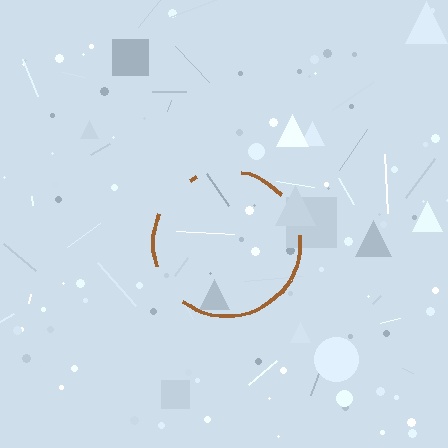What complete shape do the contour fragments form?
The contour fragments form a circle.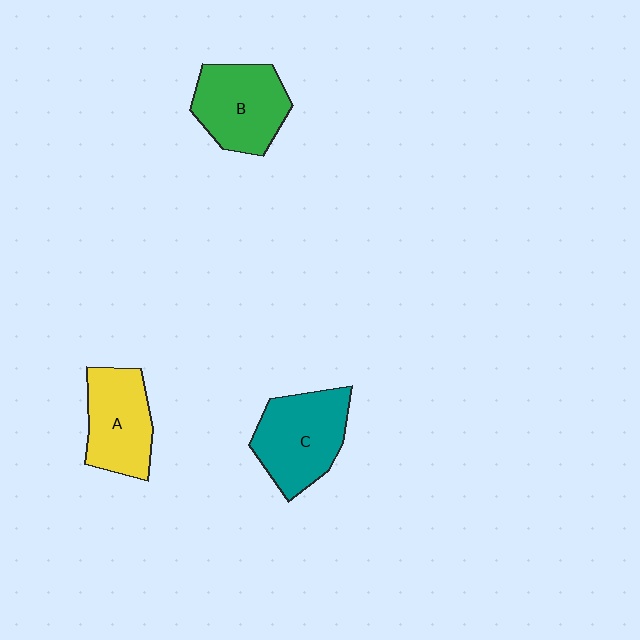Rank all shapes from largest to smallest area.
From largest to smallest: C (teal), B (green), A (yellow).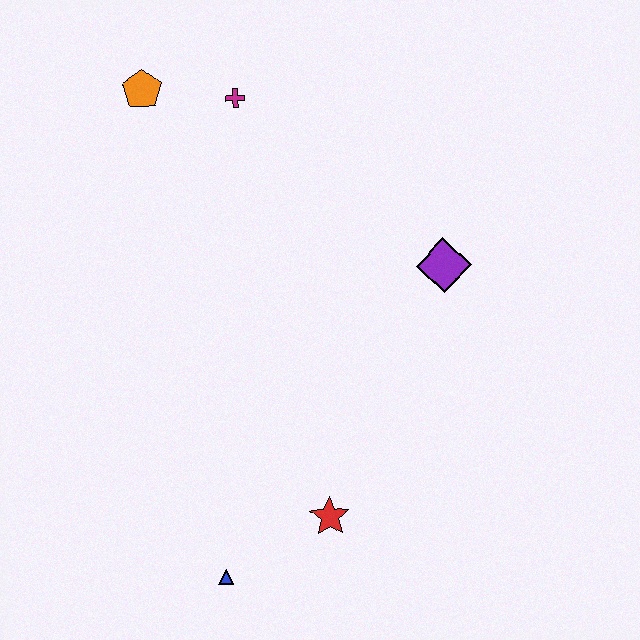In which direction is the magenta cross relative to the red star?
The magenta cross is above the red star.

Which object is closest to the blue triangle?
The red star is closest to the blue triangle.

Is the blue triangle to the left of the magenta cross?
Yes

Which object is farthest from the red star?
The orange pentagon is farthest from the red star.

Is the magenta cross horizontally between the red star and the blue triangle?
Yes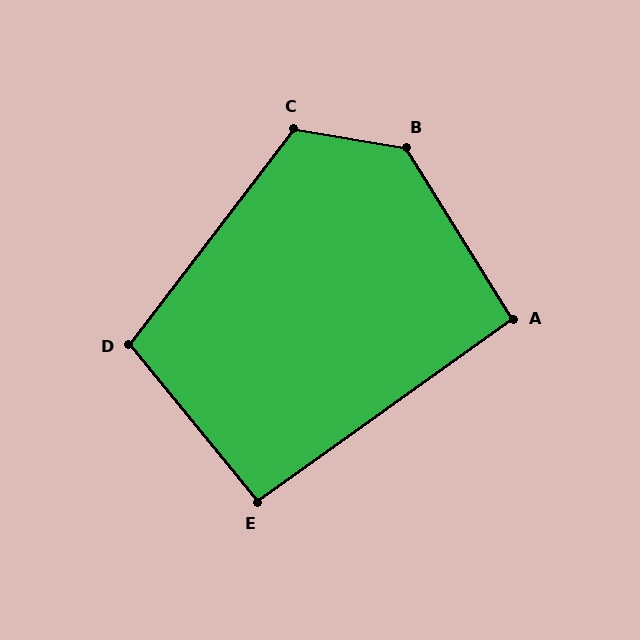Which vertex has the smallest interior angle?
E, at approximately 94 degrees.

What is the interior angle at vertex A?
Approximately 94 degrees (approximately right).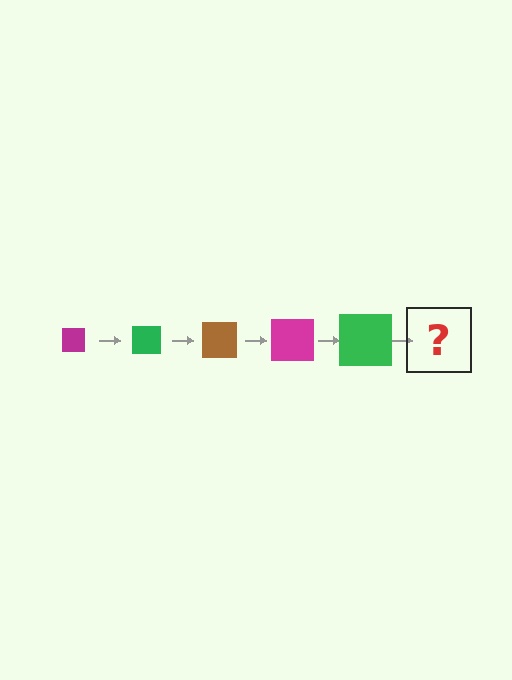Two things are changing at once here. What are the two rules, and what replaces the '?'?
The two rules are that the square grows larger each step and the color cycles through magenta, green, and brown. The '?' should be a brown square, larger than the previous one.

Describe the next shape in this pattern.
It should be a brown square, larger than the previous one.